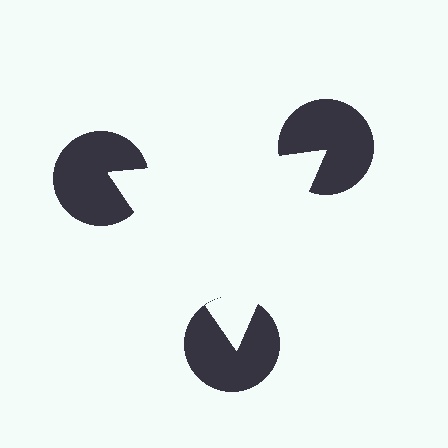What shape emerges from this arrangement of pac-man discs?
An illusory triangle — its edges are inferred from the aligned wedge cuts in the pac-man discs, not physically drawn.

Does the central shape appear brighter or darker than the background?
It typically appears slightly brighter than the background, even though no actual brightness change is drawn.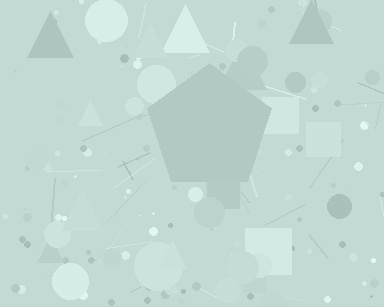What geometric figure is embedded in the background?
A pentagon is embedded in the background.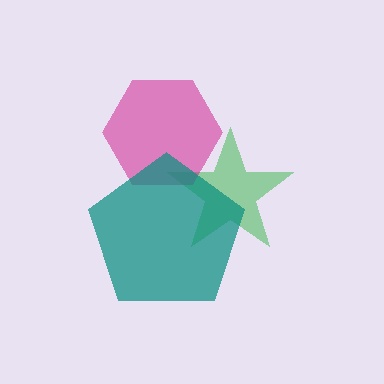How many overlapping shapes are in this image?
There are 3 overlapping shapes in the image.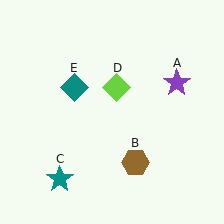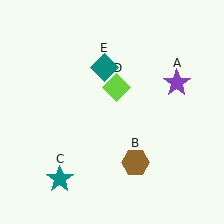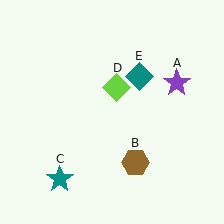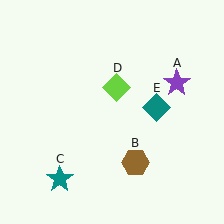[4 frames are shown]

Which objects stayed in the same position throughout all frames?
Purple star (object A) and brown hexagon (object B) and teal star (object C) and lime diamond (object D) remained stationary.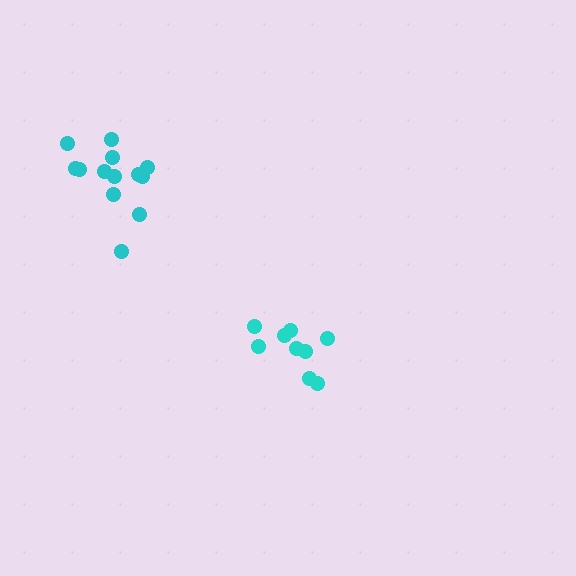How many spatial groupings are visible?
There are 2 spatial groupings.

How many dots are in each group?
Group 1: 9 dots, Group 2: 13 dots (22 total).